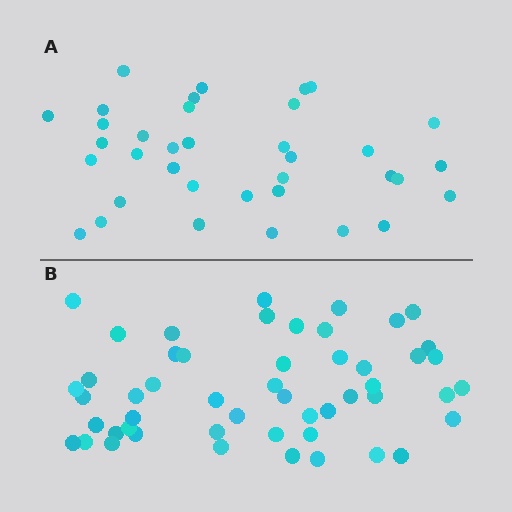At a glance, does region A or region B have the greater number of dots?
Region B (the bottom region) has more dots.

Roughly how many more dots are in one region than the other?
Region B has approximately 15 more dots than region A.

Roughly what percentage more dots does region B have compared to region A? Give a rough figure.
About 40% more.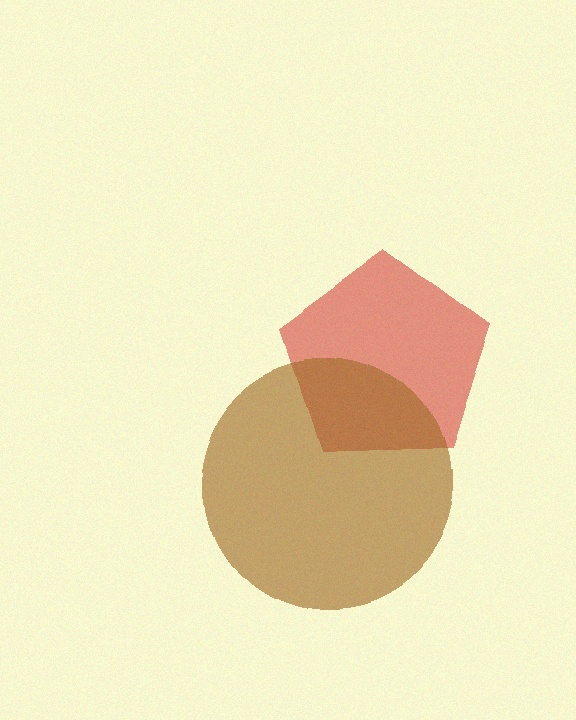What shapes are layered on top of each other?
The layered shapes are: a red pentagon, a brown circle.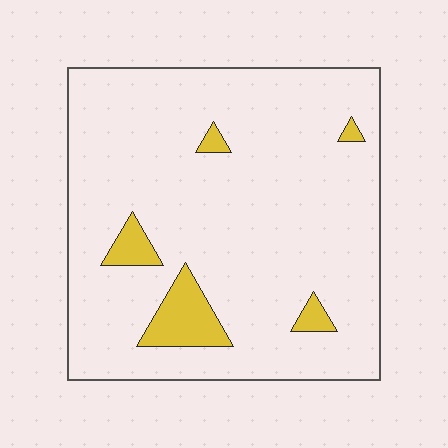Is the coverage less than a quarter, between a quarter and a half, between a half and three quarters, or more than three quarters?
Less than a quarter.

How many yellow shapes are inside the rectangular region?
5.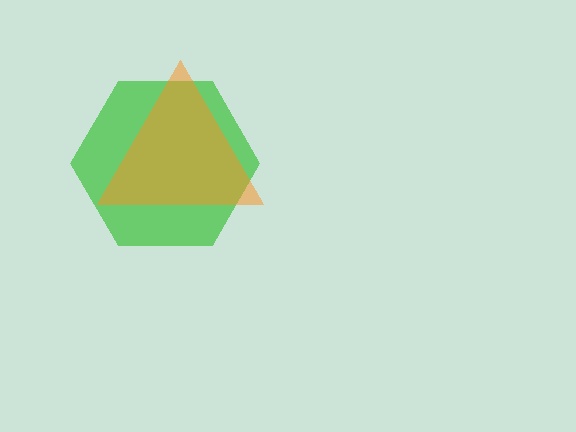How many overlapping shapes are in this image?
There are 2 overlapping shapes in the image.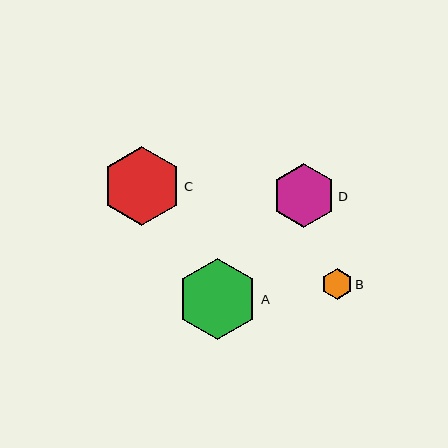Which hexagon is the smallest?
Hexagon B is the smallest with a size of approximately 30 pixels.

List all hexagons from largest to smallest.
From largest to smallest: A, C, D, B.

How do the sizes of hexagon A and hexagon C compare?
Hexagon A and hexagon C are approximately the same size.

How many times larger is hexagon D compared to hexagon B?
Hexagon D is approximately 2.1 times the size of hexagon B.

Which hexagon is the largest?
Hexagon A is the largest with a size of approximately 81 pixels.